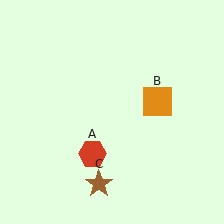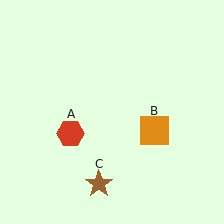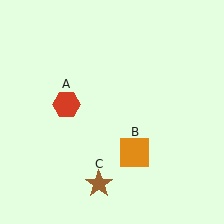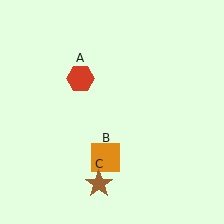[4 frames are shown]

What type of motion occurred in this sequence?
The red hexagon (object A), orange square (object B) rotated clockwise around the center of the scene.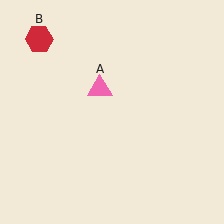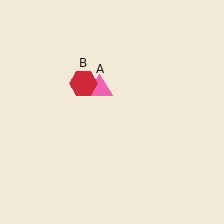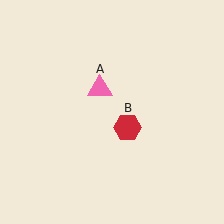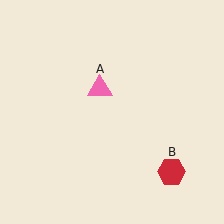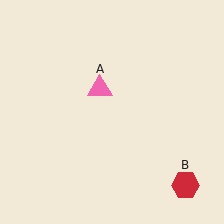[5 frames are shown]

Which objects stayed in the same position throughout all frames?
Pink triangle (object A) remained stationary.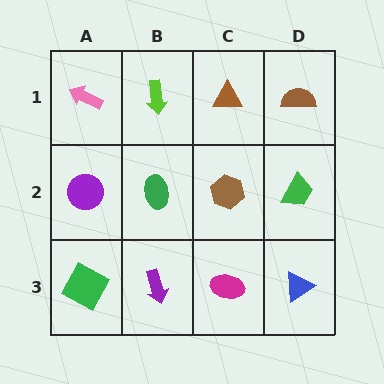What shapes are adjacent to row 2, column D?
A brown semicircle (row 1, column D), a blue triangle (row 3, column D), a brown hexagon (row 2, column C).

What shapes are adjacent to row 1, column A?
A purple circle (row 2, column A), a lime arrow (row 1, column B).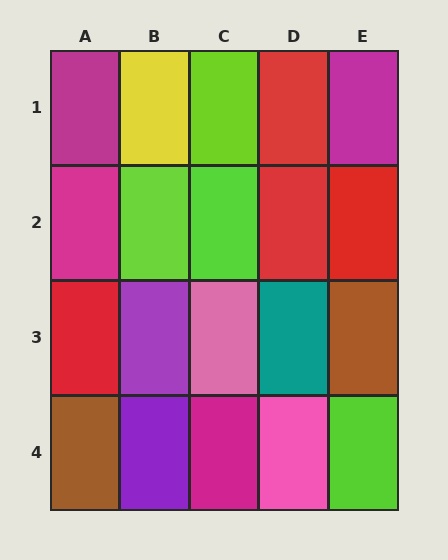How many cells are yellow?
1 cell is yellow.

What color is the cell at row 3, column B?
Purple.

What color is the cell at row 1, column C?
Lime.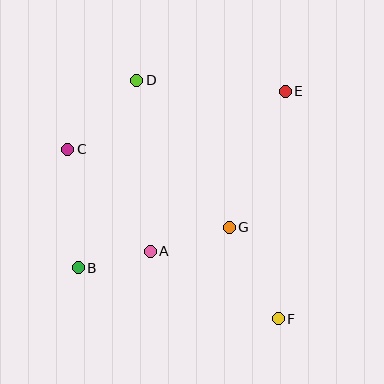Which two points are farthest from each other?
Points D and F are farthest from each other.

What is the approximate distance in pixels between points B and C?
The distance between B and C is approximately 119 pixels.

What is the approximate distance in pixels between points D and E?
The distance between D and E is approximately 149 pixels.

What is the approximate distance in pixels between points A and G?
The distance between A and G is approximately 82 pixels.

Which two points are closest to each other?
Points A and B are closest to each other.